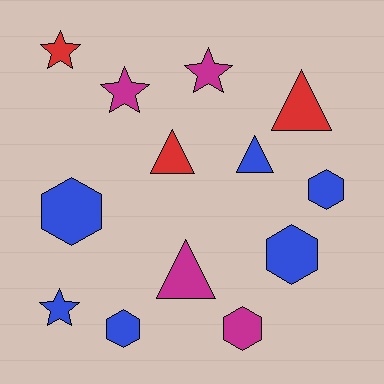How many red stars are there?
There is 1 red star.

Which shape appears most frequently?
Hexagon, with 5 objects.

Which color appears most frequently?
Blue, with 6 objects.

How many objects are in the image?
There are 13 objects.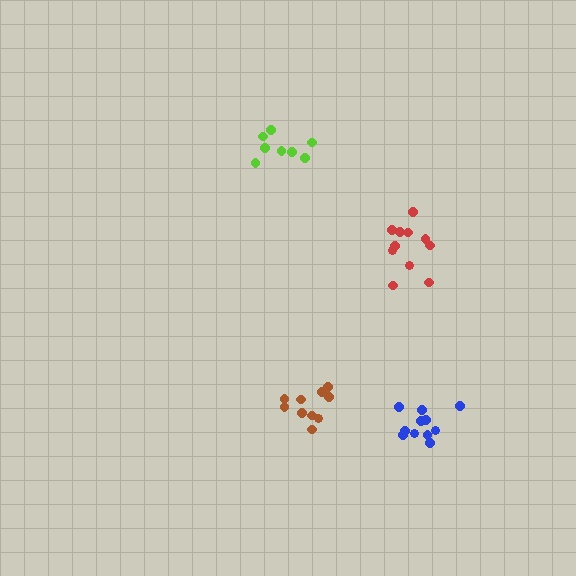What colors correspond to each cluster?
The clusters are colored: lime, red, blue, brown.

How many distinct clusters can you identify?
There are 4 distinct clusters.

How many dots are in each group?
Group 1: 8 dots, Group 2: 11 dots, Group 3: 11 dots, Group 4: 10 dots (40 total).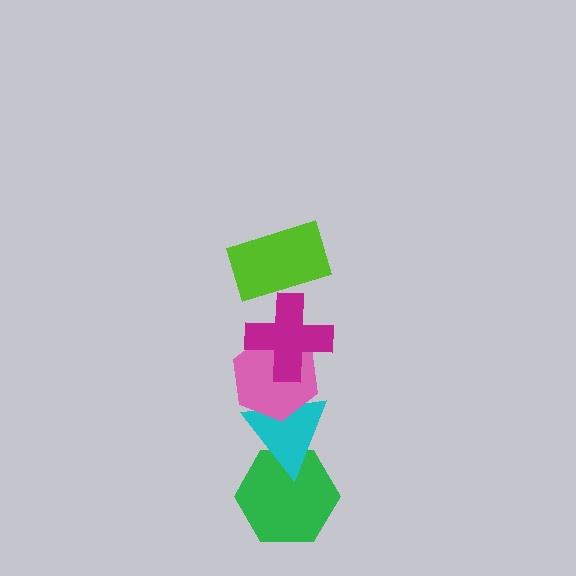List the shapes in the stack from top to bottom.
From top to bottom: the lime rectangle, the magenta cross, the pink hexagon, the cyan triangle, the green hexagon.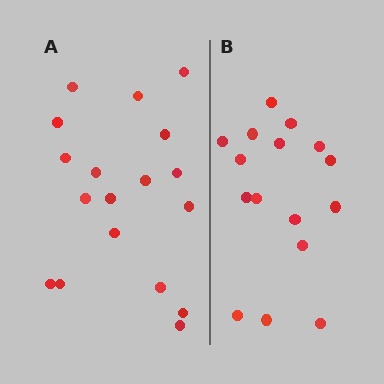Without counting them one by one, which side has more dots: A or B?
Region A (the left region) has more dots.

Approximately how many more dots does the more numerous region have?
Region A has just a few more — roughly 2 or 3 more dots than region B.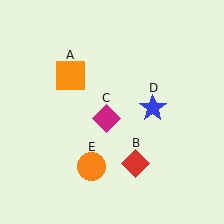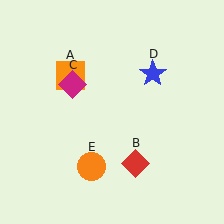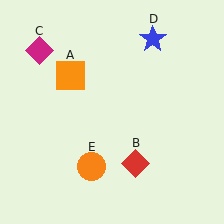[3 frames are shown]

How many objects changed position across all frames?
2 objects changed position: magenta diamond (object C), blue star (object D).